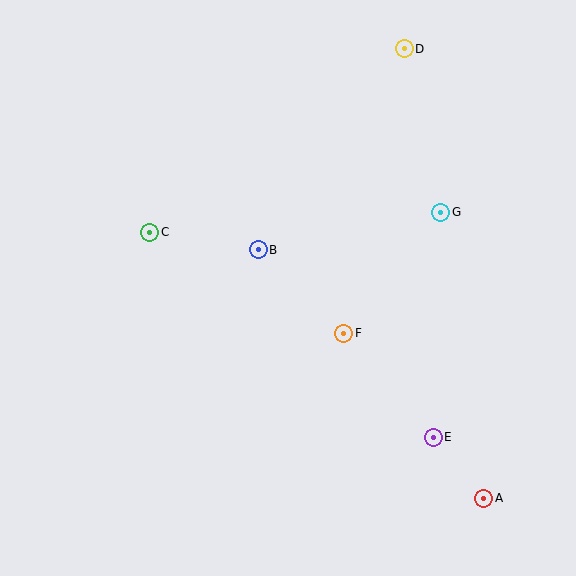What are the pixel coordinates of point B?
Point B is at (258, 250).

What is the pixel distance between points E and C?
The distance between E and C is 350 pixels.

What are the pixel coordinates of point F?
Point F is at (344, 333).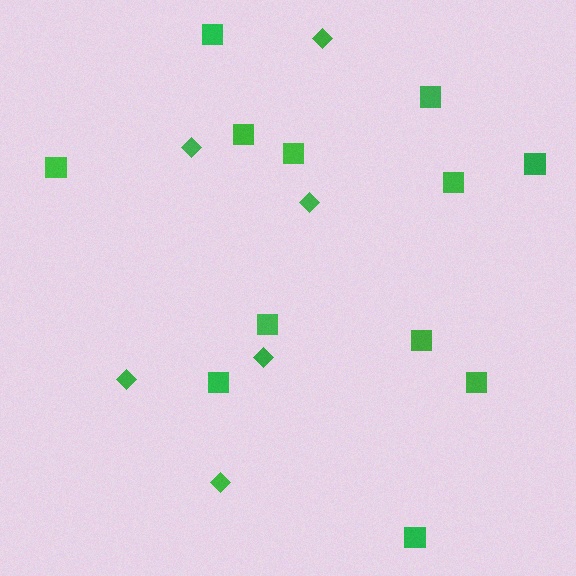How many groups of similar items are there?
There are 2 groups: one group of squares (12) and one group of diamonds (6).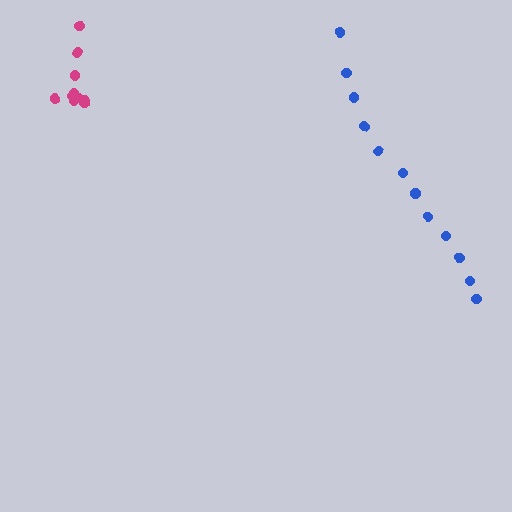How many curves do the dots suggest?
There are 2 distinct paths.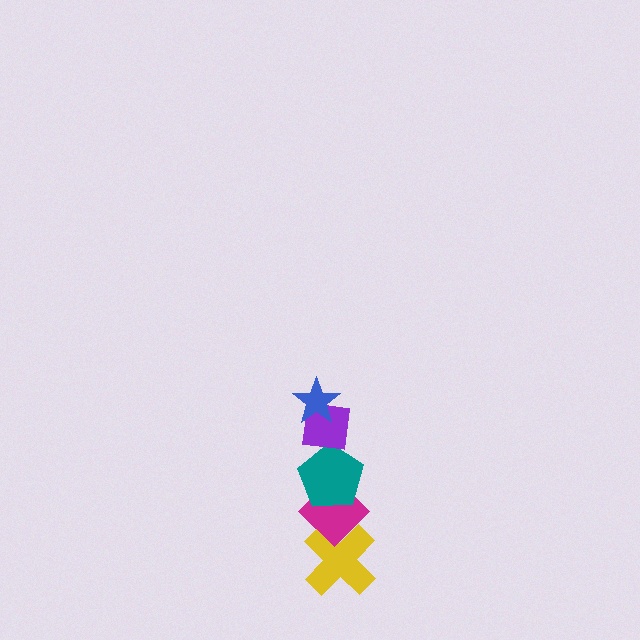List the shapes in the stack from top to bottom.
From top to bottom: the blue star, the purple square, the teal pentagon, the magenta diamond, the yellow cross.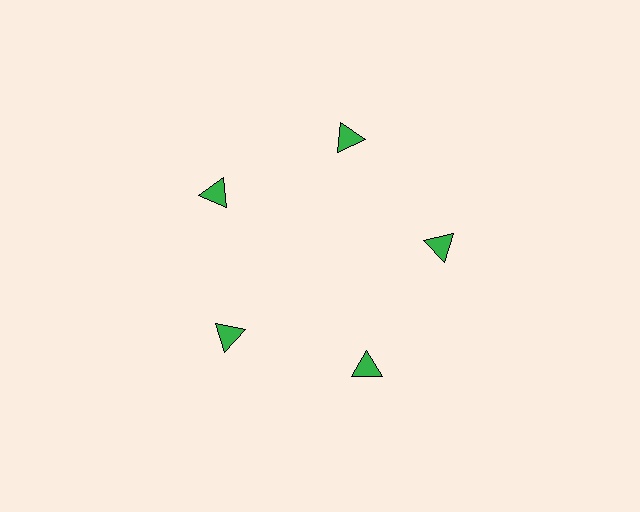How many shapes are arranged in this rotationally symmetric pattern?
There are 5 shapes, arranged in 5 groups of 1.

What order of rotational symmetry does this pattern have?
This pattern has 5-fold rotational symmetry.